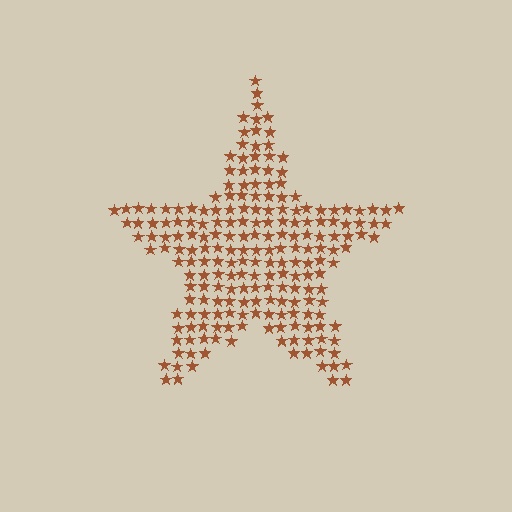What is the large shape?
The large shape is a star.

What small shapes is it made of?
It is made of small stars.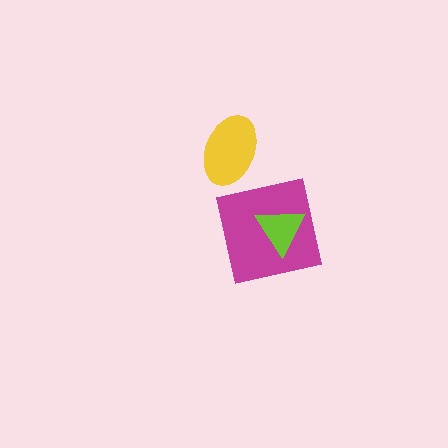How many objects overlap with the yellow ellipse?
0 objects overlap with the yellow ellipse.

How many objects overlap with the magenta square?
1 object overlaps with the magenta square.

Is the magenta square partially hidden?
Yes, it is partially covered by another shape.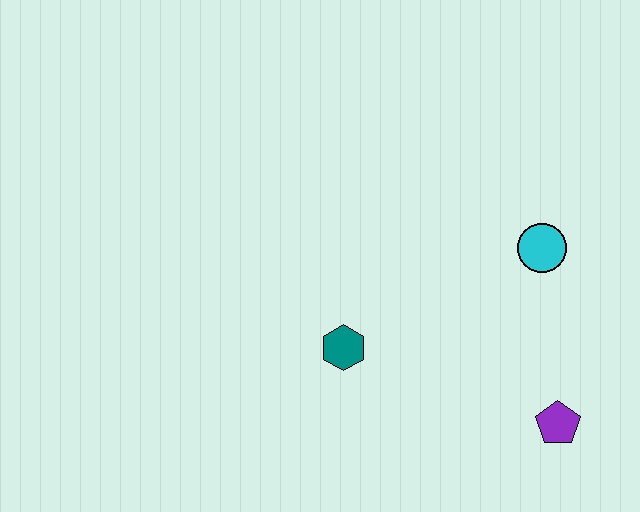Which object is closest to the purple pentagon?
The cyan circle is closest to the purple pentagon.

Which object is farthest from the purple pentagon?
The teal hexagon is farthest from the purple pentagon.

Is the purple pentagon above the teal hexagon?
No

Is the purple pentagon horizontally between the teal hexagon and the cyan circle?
No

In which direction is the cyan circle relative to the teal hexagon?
The cyan circle is to the right of the teal hexagon.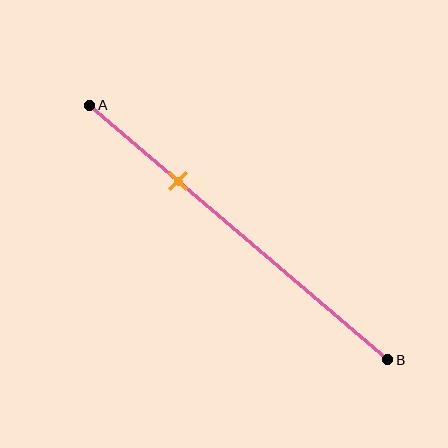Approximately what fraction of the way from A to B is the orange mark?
The orange mark is approximately 30% of the way from A to B.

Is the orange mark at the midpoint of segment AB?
No, the mark is at about 30% from A, not at the 50% midpoint.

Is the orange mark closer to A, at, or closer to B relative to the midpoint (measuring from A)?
The orange mark is closer to point A than the midpoint of segment AB.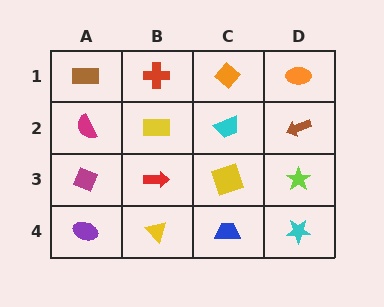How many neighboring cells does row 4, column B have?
3.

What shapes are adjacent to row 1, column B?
A yellow rectangle (row 2, column B), a brown rectangle (row 1, column A), an orange diamond (row 1, column C).